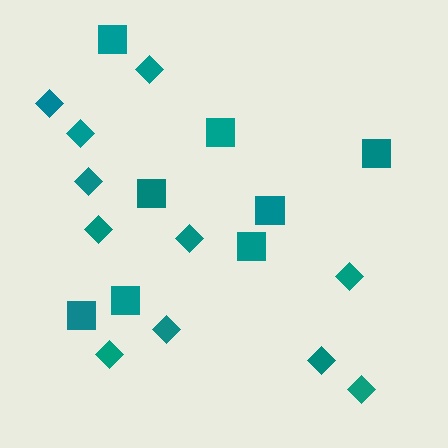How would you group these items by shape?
There are 2 groups: one group of diamonds (11) and one group of squares (8).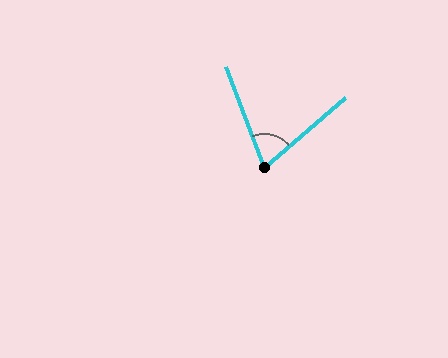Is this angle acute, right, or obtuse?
It is acute.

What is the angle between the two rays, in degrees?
Approximately 70 degrees.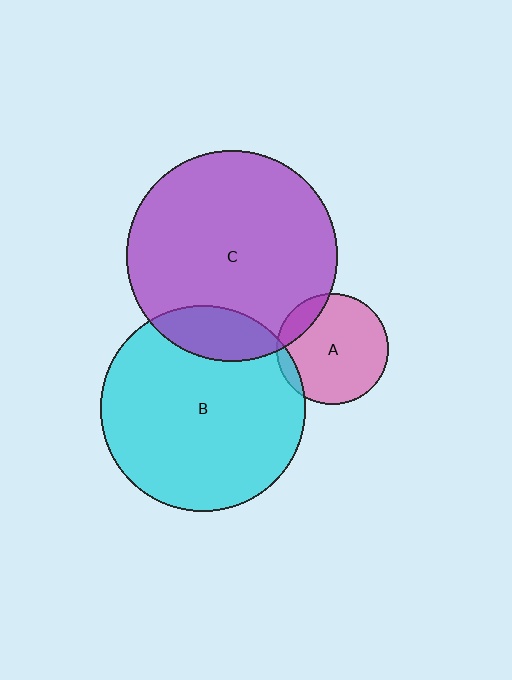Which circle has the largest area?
Circle C (purple).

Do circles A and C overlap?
Yes.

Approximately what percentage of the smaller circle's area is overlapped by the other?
Approximately 15%.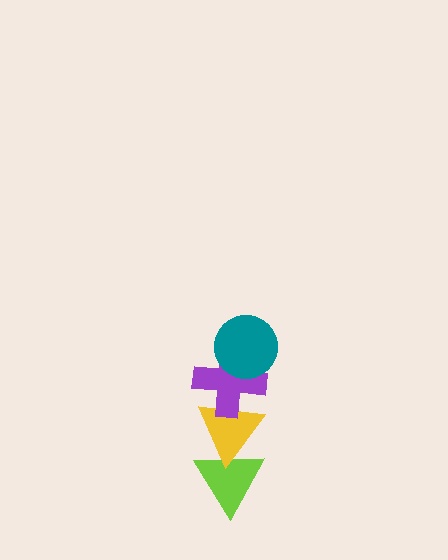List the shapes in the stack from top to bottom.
From top to bottom: the teal circle, the purple cross, the yellow triangle, the lime triangle.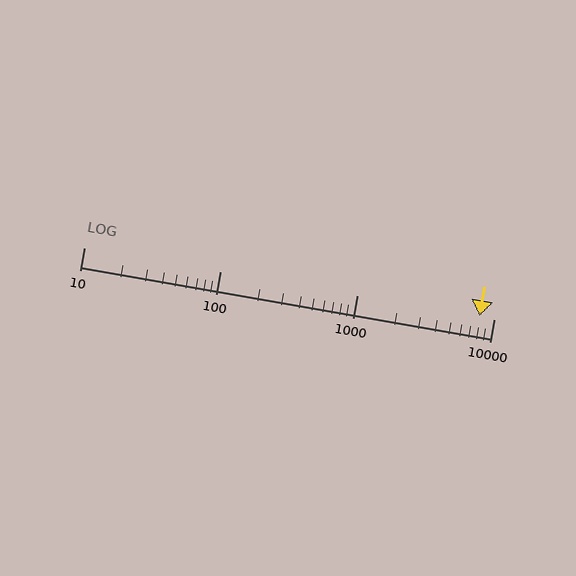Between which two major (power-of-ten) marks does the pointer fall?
The pointer is between 1000 and 10000.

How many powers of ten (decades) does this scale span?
The scale spans 3 decades, from 10 to 10000.